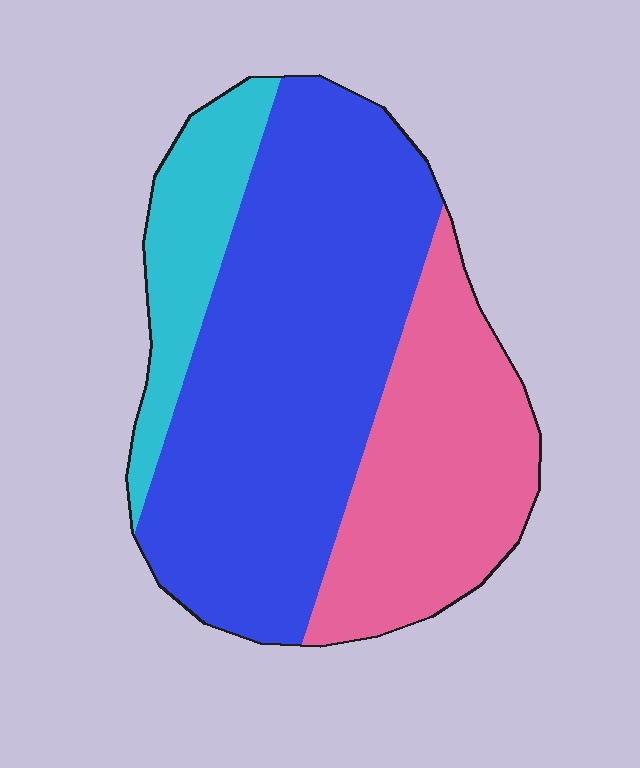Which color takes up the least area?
Cyan, at roughly 15%.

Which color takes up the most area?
Blue, at roughly 55%.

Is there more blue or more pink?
Blue.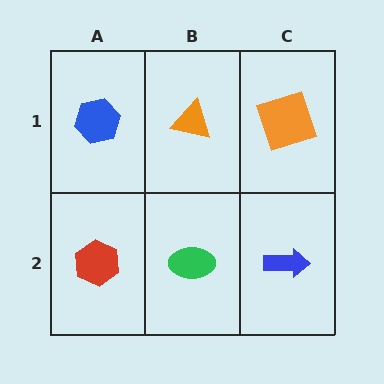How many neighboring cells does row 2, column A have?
2.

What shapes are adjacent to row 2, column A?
A blue hexagon (row 1, column A), a green ellipse (row 2, column B).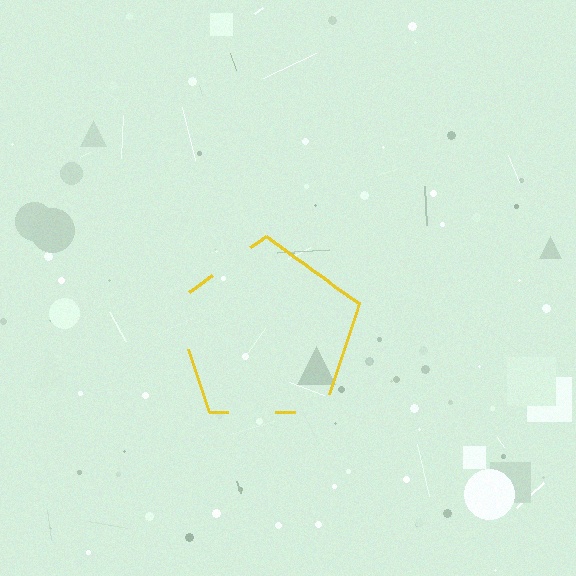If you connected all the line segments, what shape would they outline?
They would outline a pentagon.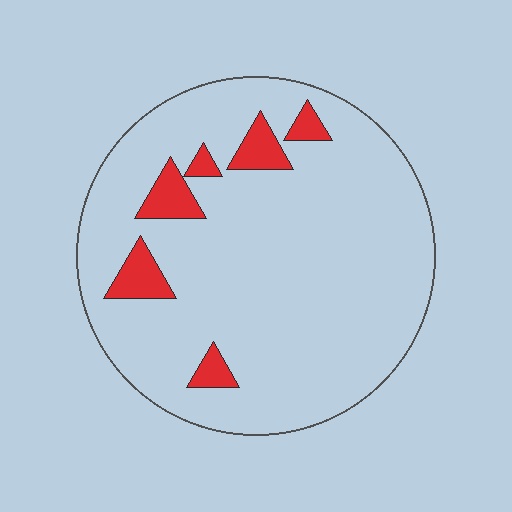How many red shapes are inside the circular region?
6.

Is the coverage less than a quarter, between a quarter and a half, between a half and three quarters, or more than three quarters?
Less than a quarter.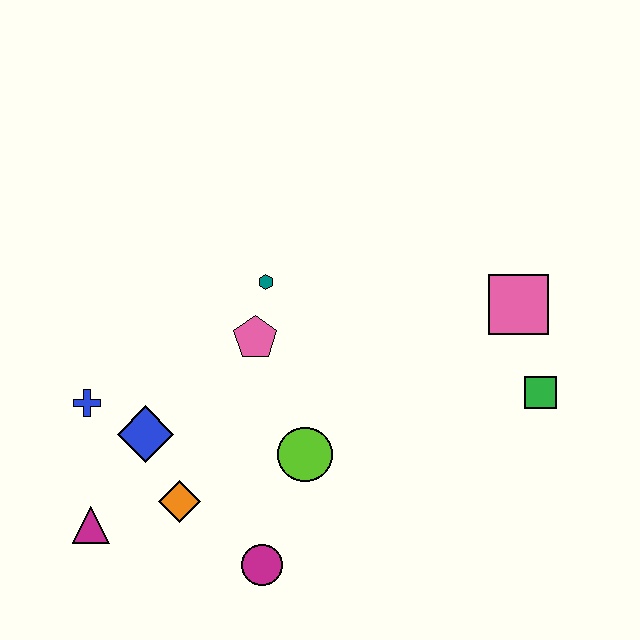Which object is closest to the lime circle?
The magenta circle is closest to the lime circle.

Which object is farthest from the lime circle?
The pink square is farthest from the lime circle.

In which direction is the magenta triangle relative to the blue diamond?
The magenta triangle is below the blue diamond.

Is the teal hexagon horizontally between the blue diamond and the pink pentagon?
No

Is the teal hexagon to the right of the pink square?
No